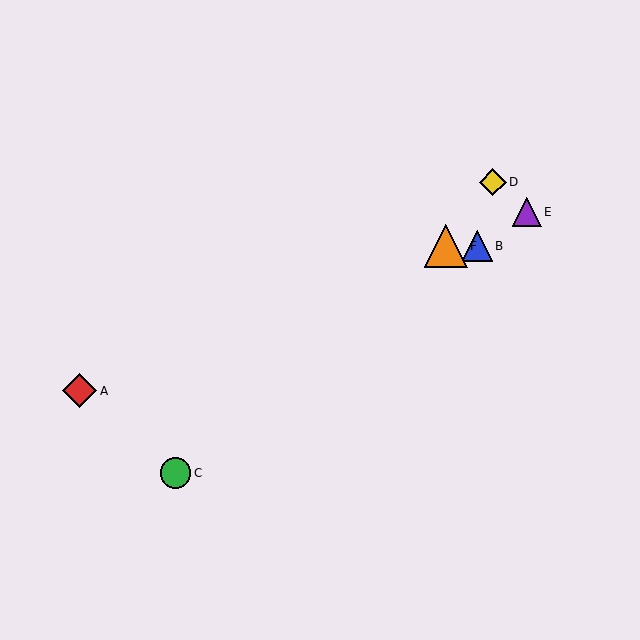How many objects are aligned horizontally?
2 objects (B, F) are aligned horizontally.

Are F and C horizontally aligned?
No, F is at y≈246 and C is at y≈473.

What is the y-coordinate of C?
Object C is at y≈473.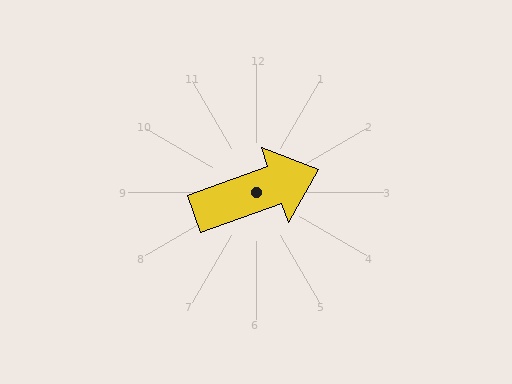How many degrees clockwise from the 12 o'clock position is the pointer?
Approximately 70 degrees.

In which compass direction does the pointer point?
East.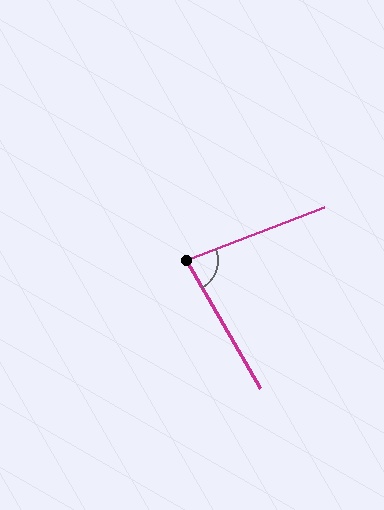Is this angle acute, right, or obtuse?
It is acute.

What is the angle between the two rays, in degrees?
Approximately 81 degrees.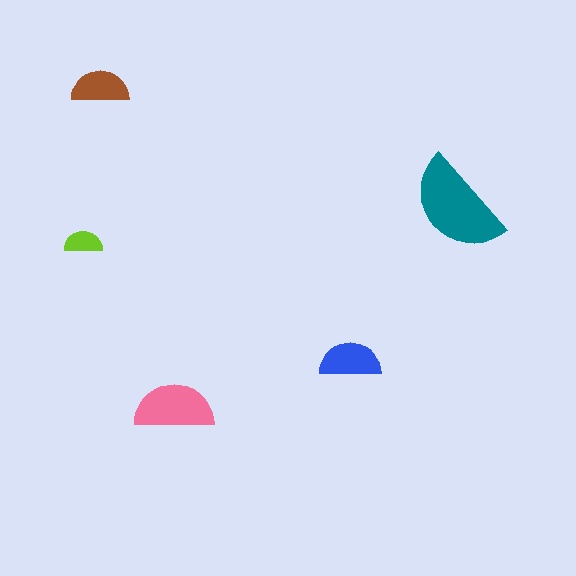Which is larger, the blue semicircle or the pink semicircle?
The pink one.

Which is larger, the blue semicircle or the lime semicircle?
The blue one.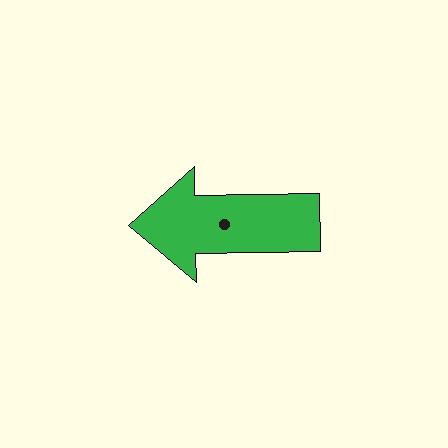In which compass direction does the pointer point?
West.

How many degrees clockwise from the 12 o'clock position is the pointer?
Approximately 269 degrees.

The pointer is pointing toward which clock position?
Roughly 9 o'clock.